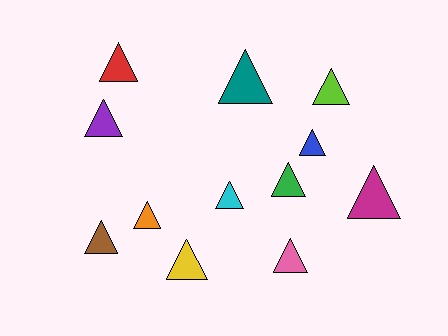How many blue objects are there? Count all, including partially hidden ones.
There is 1 blue object.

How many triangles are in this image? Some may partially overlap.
There are 12 triangles.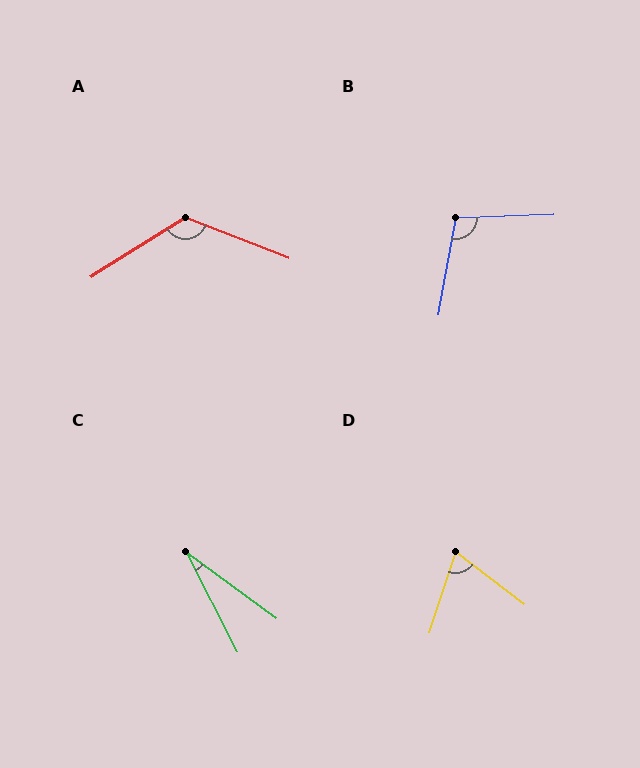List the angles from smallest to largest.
C (26°), D (70°), B (102°), A (126°).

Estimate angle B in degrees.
Approximately 102 degrees.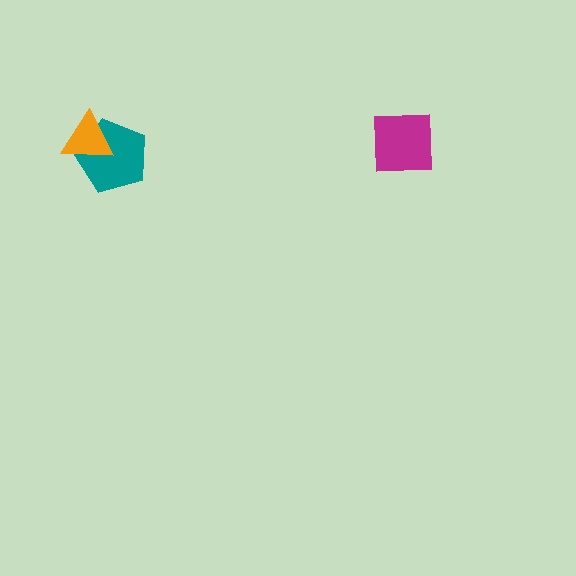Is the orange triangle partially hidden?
No, no other shape covers it.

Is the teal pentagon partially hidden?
Yes, it is partially covered by another shape.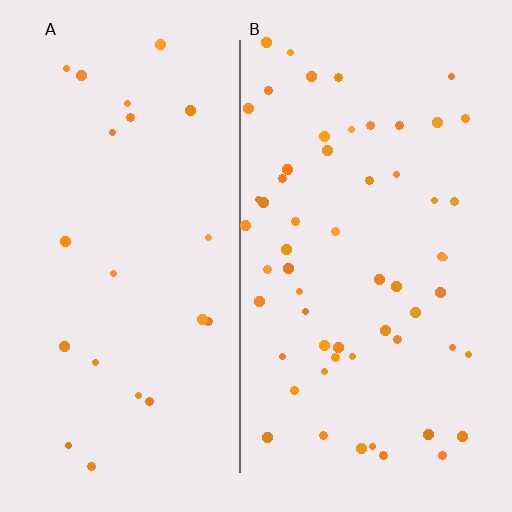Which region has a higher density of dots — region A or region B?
B (the right).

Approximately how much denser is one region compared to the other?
Approximately 2.7× — region B over region A.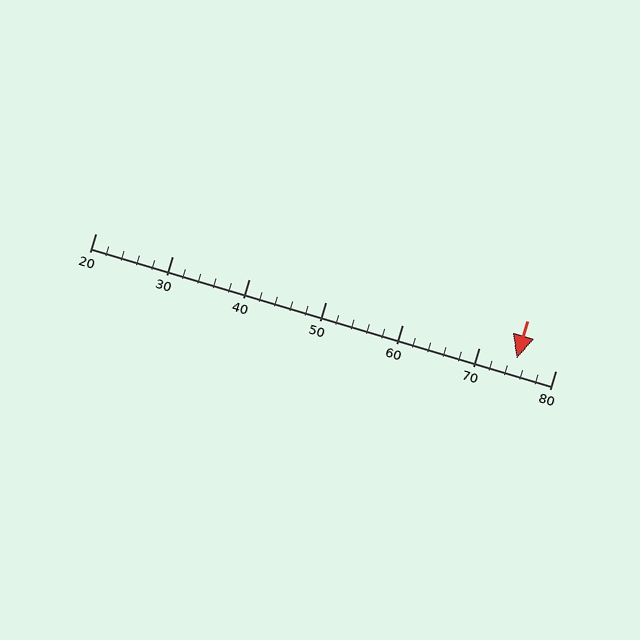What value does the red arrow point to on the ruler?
The red arrow points to approximately 75.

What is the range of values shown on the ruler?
The ruler shows values from 20 to 80.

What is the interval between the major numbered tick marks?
The major tick marks are spaced 10 units apart.